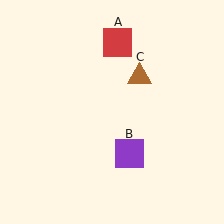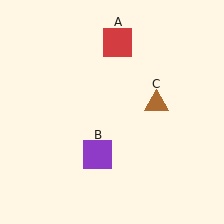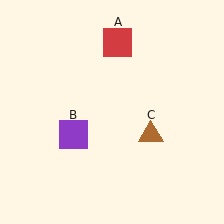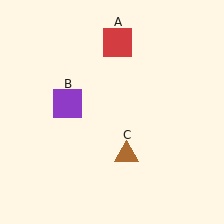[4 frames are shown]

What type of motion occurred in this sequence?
The purple square (object B), brown triangle (object C) rotated clockwise around the center of the scene.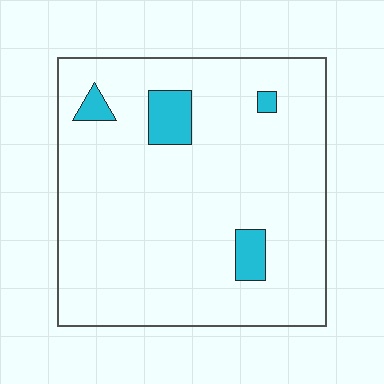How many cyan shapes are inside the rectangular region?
4.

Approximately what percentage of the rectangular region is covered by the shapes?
Approximately 5%.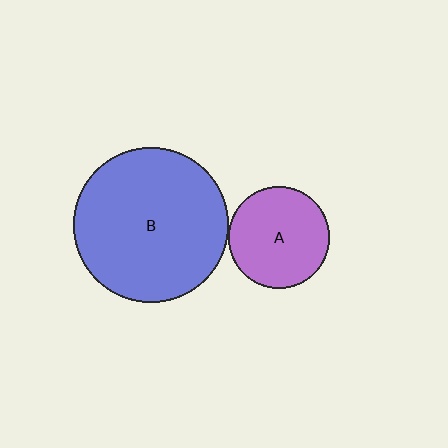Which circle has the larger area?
Circle B (blue).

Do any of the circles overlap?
No, none of the circles overlap.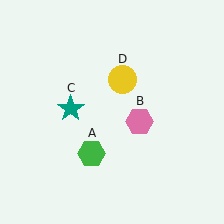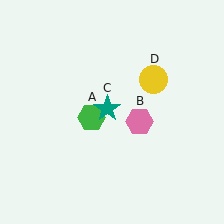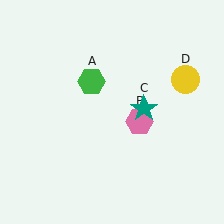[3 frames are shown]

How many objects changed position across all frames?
3 objects changed position: green hexagon (object A), teal star (object C), yellow circle (object D).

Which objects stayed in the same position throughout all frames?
Pink hexagon (object B) remained stationary.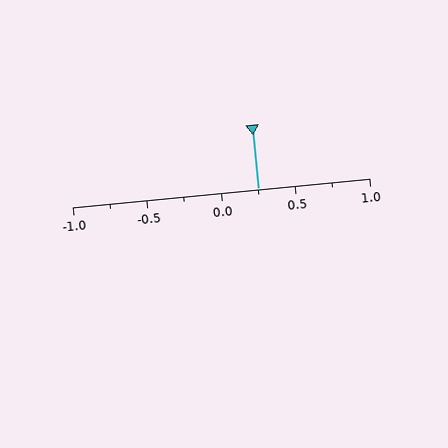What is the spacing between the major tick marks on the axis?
The major ticks are spaced 0.5 apart.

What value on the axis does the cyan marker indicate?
The marker indicates approximately 0.25.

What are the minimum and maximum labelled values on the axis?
The axis runs from -1.0 to 1.0.